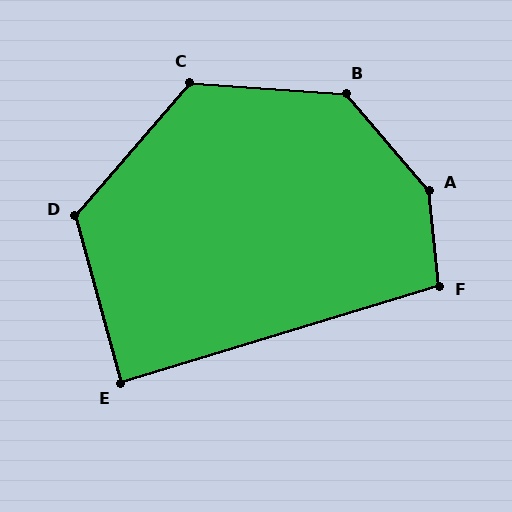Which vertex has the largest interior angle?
A, at approximately 145 degrees.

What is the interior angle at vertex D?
Approximately 124 degrees (obtuse).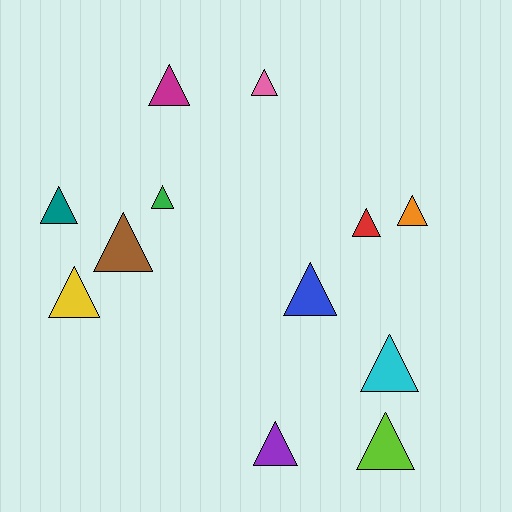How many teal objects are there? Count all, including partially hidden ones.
There is 1 teal object.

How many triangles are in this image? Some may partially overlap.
There are 12 triangles.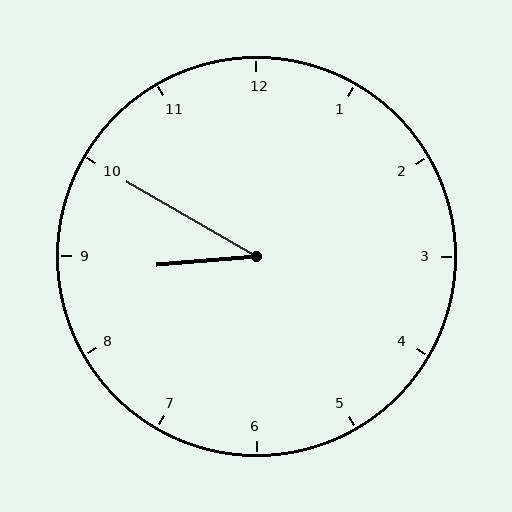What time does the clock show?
8:50.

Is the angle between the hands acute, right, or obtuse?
It is acute.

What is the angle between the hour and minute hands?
Approximately 35 degrees.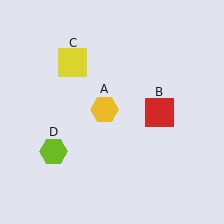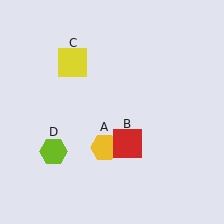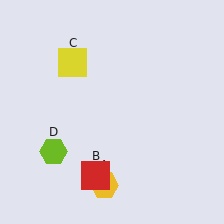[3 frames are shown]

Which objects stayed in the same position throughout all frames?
Yellow square (object C) and lime hexagon (object D) remained stationary.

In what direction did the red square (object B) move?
The red square (object B) moved down and to the left.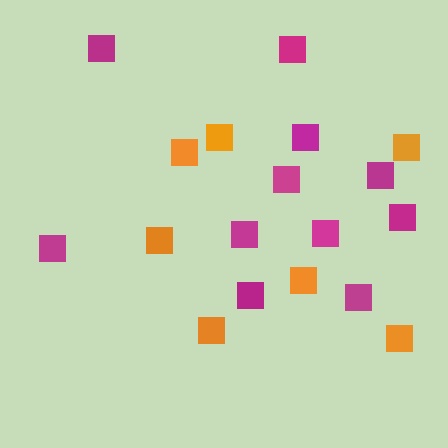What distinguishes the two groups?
There are 2 groups: one group of magenta squares (11) and one group of orange squares (7).